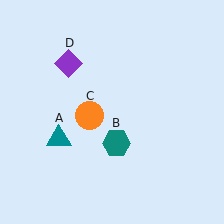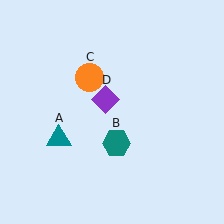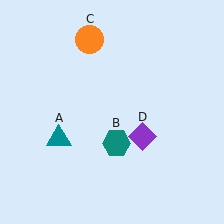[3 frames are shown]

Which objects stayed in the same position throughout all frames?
Teal triangle (object A) and teal hexagon (object B) remained stationary.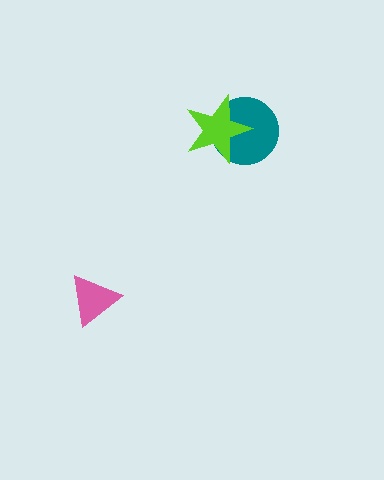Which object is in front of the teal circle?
The lime star is in front of the teal circle.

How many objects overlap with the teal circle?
1 object overlaps with the teal circle.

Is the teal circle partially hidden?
Yes, it is partially covered by another shape.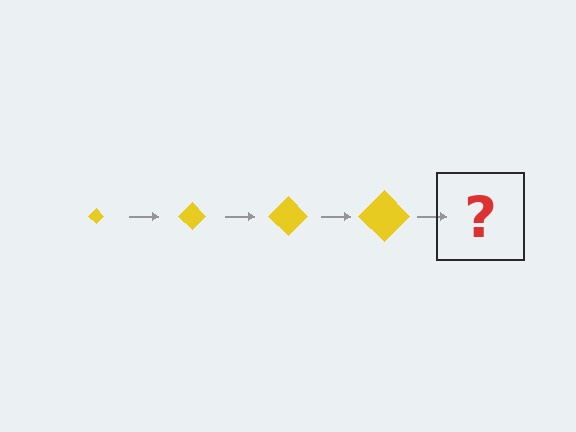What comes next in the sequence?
The next element should be a yellow diamond, larger than the previous one.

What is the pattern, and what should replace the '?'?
The pattern is that the diamond gets progressively larger each step. The '?' should be a yellow diamond, larger than the previous one.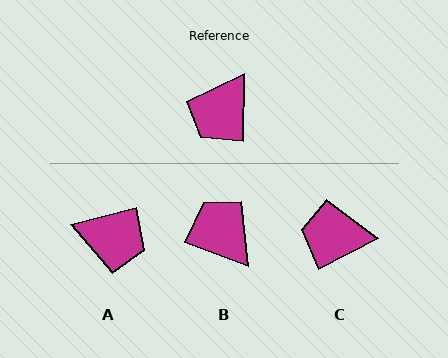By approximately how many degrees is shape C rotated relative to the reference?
Approximately 62 degrees clockwise.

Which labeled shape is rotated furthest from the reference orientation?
B, about 110 degrees away.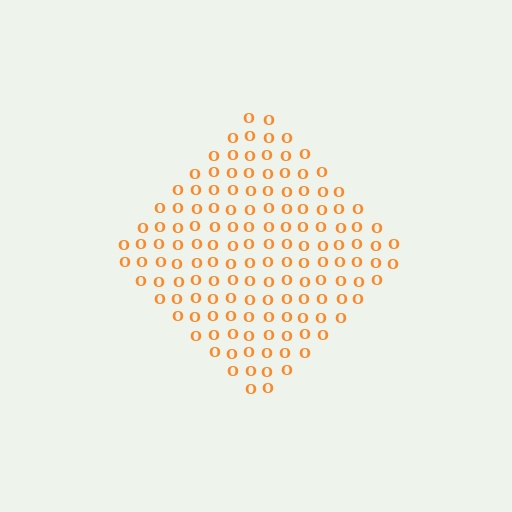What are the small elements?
The small elements are letter O's.